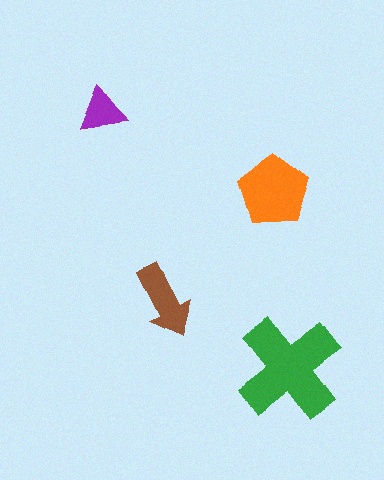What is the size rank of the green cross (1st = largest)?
1st.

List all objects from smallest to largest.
The purple triangle, the brown arrow, the orange pentagon, the green cross.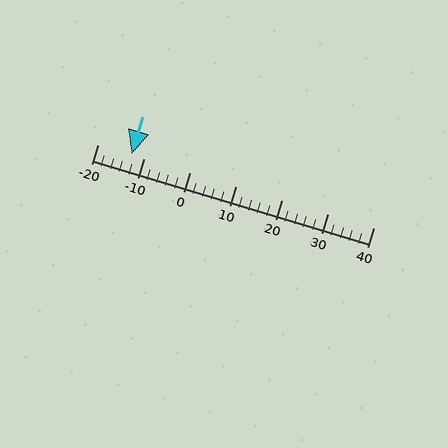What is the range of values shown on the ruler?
The ruler shows values from -20 to 40.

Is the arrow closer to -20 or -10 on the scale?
The arrow is closer to -10.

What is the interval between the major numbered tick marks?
The major tick marks are spaced 10 units apart.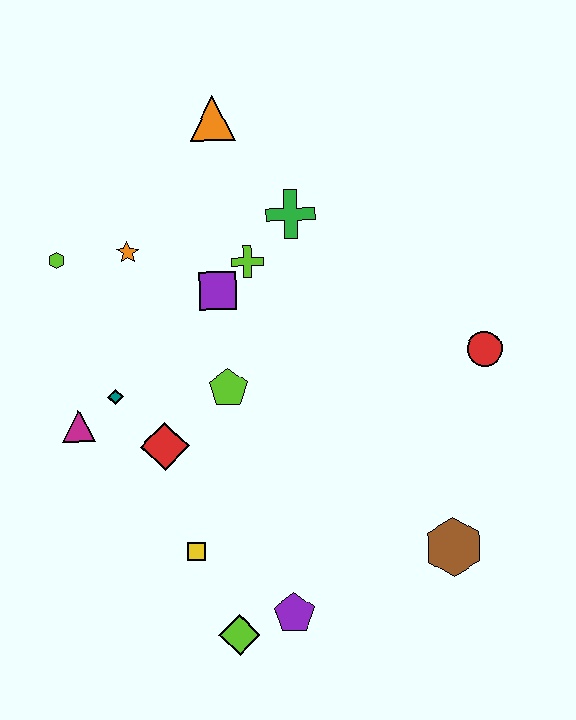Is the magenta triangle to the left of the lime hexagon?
No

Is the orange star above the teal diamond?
Yes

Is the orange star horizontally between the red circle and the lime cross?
No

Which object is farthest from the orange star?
The brown hexagon is farthest from the orange star.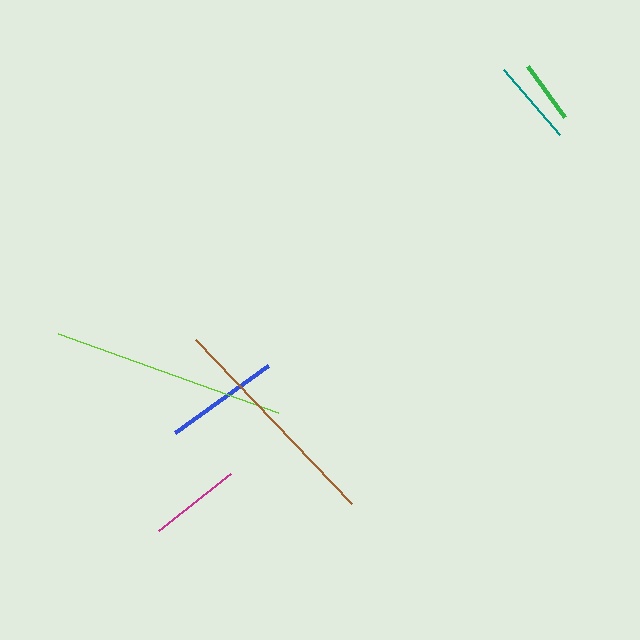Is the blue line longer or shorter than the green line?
The blue line is longer than the green line.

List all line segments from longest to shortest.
From longest to shortest: lime, brown, blue, magenta, teal, green.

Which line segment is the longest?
The lime line is the longest at approximately 235 pixels.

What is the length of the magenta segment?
The magenta segment is approximately 92 pixels long.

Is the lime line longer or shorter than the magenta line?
The lime line is longer than the magenta line.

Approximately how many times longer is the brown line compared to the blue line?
The brown line is approximately 2.0 times the length of the blue line.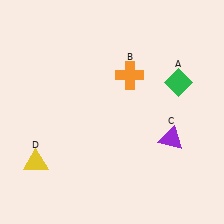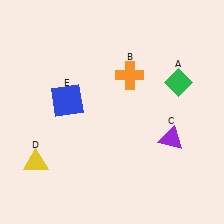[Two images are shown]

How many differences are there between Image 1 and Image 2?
There is 1 difference between the two images.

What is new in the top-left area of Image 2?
A blue square (E) was added in the top-left area of Image 2.